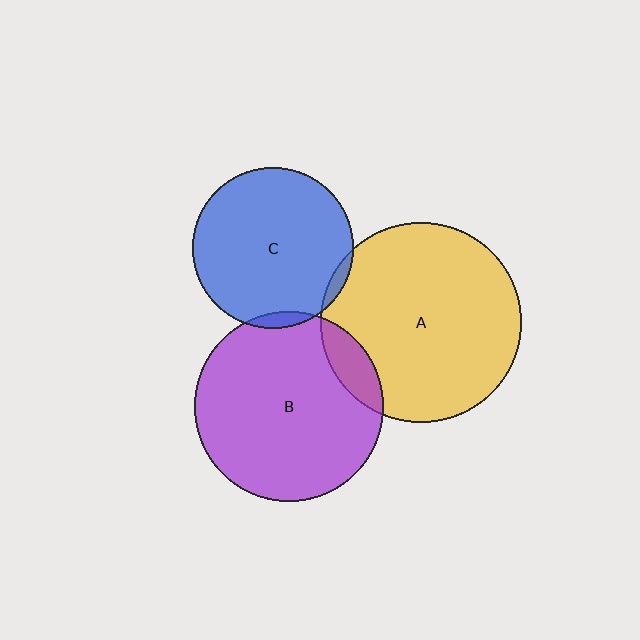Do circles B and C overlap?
Yes.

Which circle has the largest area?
Circle A (yellow).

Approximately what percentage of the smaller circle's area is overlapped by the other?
Approximately 5%.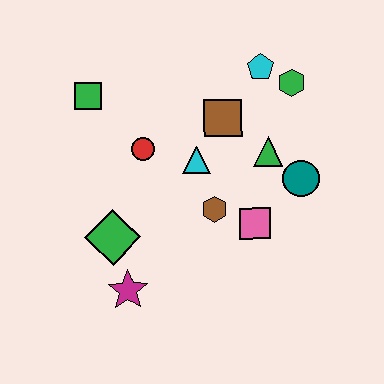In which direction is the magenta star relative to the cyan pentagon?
The magenta star is below the cyan pentagon.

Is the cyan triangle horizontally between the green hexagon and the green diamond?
Yes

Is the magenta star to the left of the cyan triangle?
Yes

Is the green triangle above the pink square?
Yes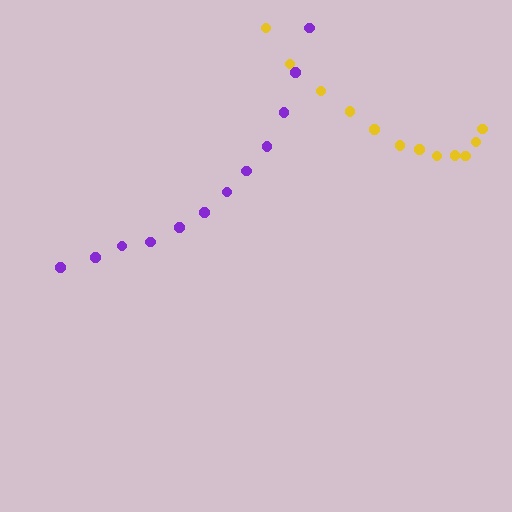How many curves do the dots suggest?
There are 2 distinct paths.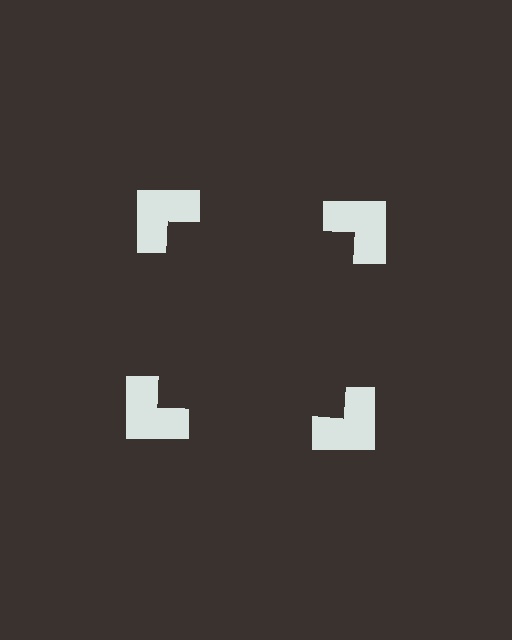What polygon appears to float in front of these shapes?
An illusory square — its edges are inferred from the aligned wedge cuts in the notched squares, not physically drawn.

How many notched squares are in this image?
There are 4 — one at each vertex of the illusory square.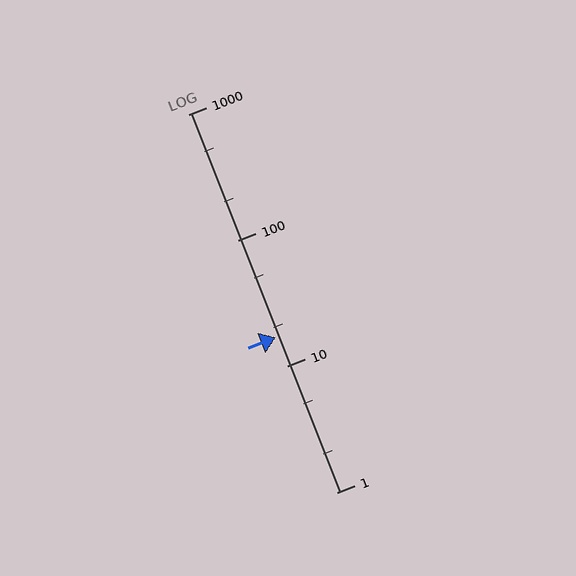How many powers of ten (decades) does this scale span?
The scale spans 3 decades, from 1 to 1000.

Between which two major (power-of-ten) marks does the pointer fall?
The pointer is between 10 and 100.